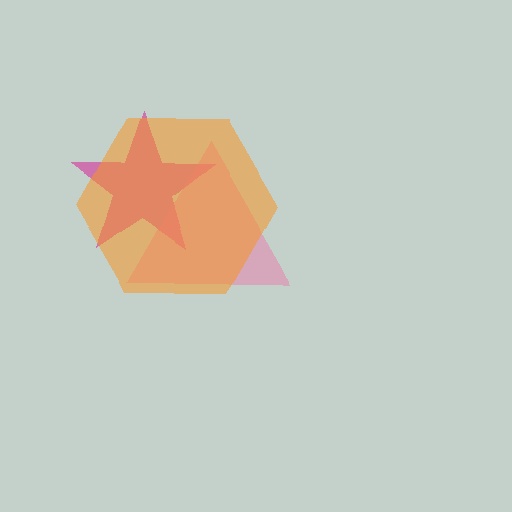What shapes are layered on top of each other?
The layered shapes are: a magenta star, a pink triangle, an orange hexagon.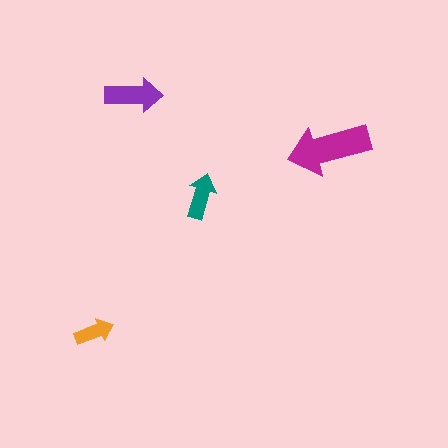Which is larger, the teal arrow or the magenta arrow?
The magenta one.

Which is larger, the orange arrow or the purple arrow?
The purple one.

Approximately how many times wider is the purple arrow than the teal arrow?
About 1.5 times wider.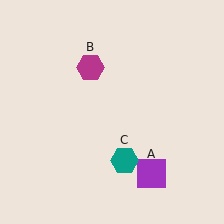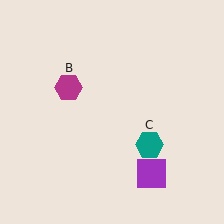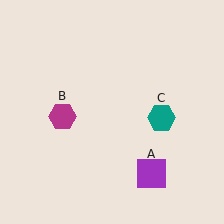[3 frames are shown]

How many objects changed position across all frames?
2 objects changed position: magenta hexagon (object B), teal hexagon (object C).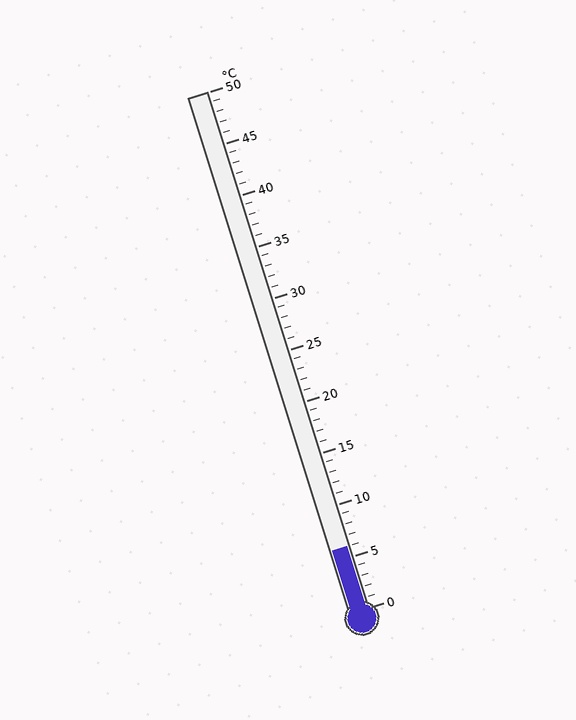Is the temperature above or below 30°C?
The temperature is below 30°C.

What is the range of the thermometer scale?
The thermometer scale ranges from 0°C to 50°C.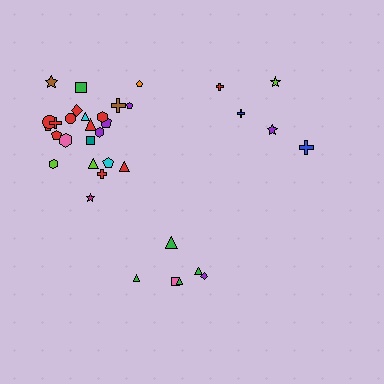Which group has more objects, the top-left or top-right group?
The top-left group.